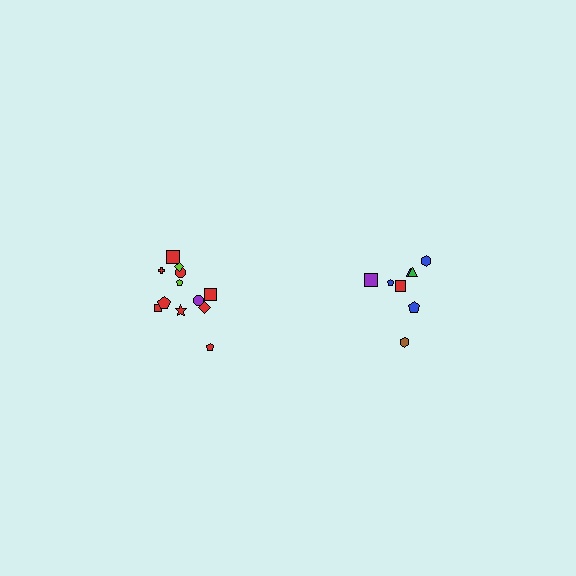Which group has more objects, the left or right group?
The left group.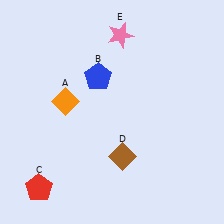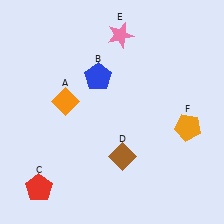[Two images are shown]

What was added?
An orange pentagon (F) was added in Image 2.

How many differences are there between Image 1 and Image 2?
There is 1 difference between the two images.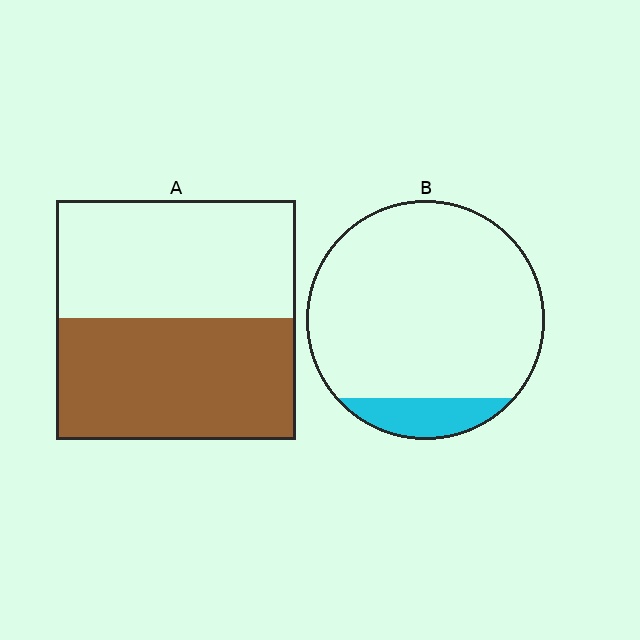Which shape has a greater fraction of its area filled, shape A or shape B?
Shape A.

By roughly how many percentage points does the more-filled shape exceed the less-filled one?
By roughly 40 percentage points (A over B).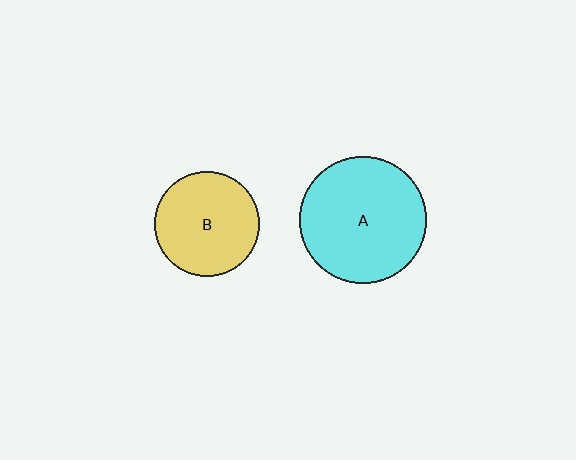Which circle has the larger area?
Circle A (cyan).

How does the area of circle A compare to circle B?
Approximately 1.5 times.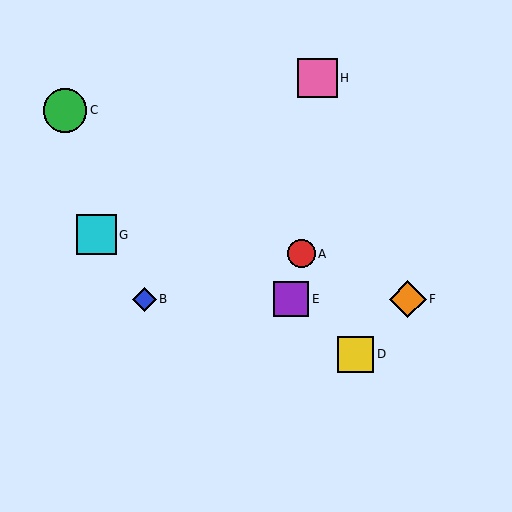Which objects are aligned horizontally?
Objects B, E, F are aligned horizontally.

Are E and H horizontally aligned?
No, E is at y≈299 and H is at y≈78.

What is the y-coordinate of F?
Object F is at y≈299.